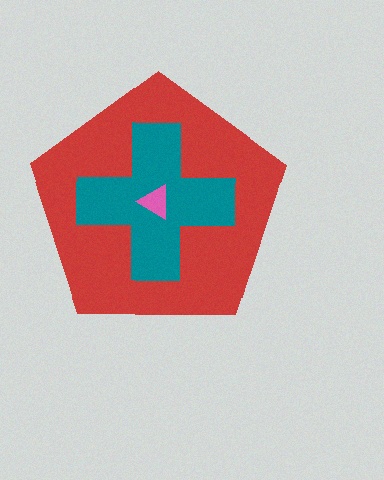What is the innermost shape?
The pink triangle.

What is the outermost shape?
The red pentagon.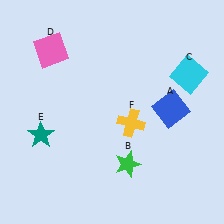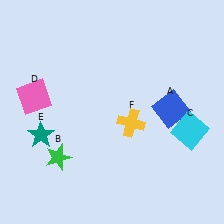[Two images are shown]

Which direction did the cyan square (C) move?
The cyan square (C) moved down.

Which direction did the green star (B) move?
The green star (B) moved left.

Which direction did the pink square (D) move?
The pink square (D) moved down.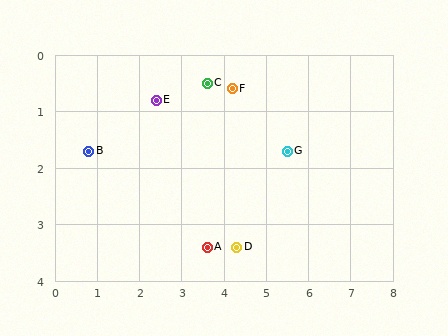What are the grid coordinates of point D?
Point D is at approximately (4.3, 3.4).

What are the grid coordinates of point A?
Point A is at approximately (3.6, 3.4).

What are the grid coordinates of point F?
Point F is at approximately (4.2, 0.6).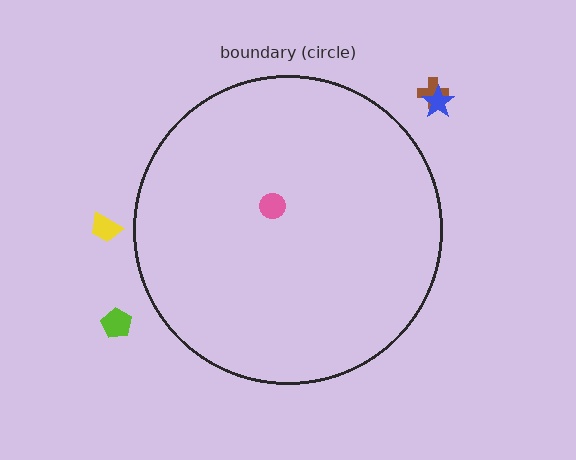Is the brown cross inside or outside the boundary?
Outside.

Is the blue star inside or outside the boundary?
Outside.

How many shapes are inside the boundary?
1 inside, 4 outside.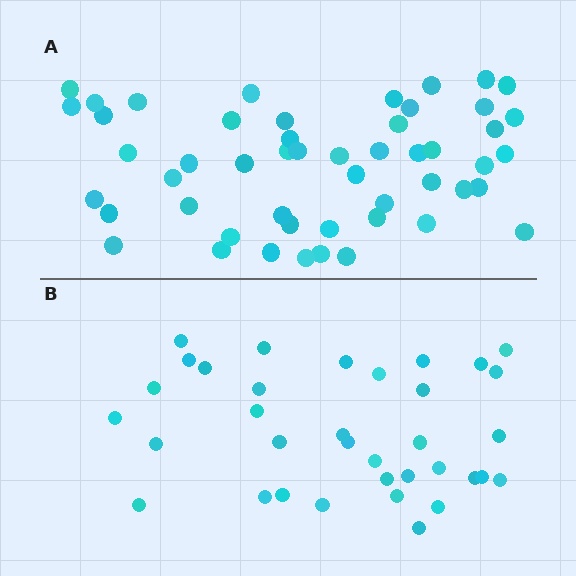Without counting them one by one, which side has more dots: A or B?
Region A (the top region) has more dots.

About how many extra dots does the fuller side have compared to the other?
Region A has approximately 15 more dots than region B.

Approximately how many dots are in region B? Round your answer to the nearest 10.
About 40 dots. (The exact count is 35, which rounds to 40.)